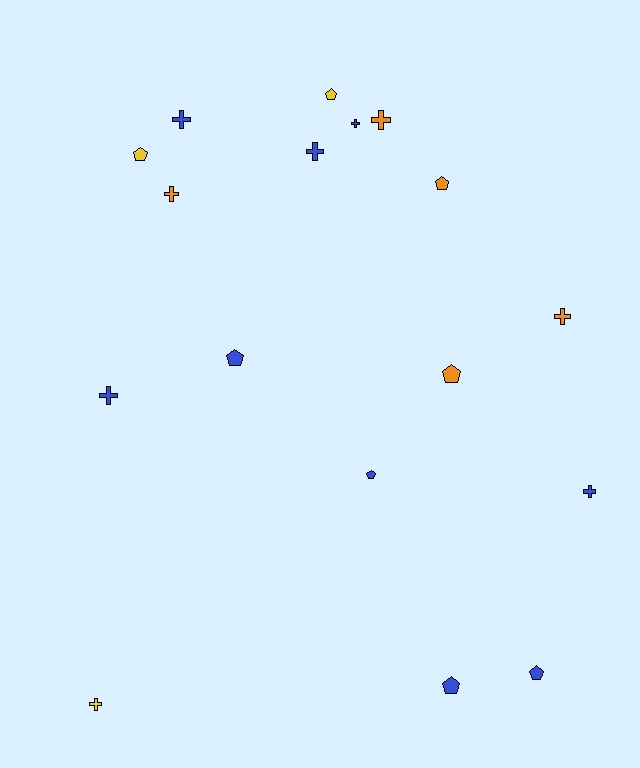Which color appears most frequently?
Blue, with 9 objects.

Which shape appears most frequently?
Cross, with 9 objects.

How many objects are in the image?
There are 17 objects.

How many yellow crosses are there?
There is 1 yellow cross.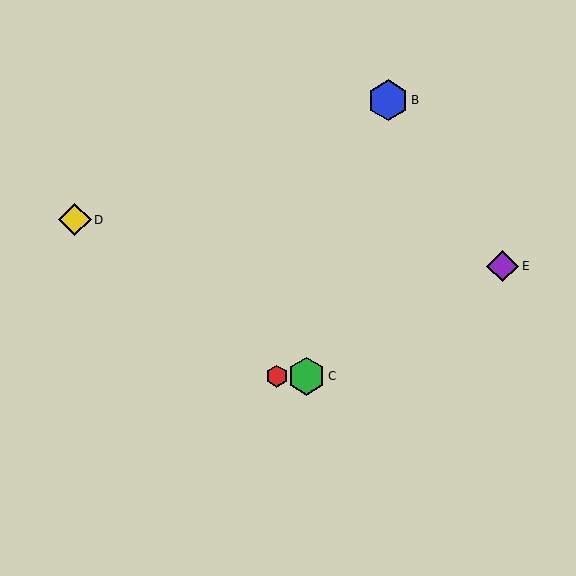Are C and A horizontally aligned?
Yes, both are at y≈376.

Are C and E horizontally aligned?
No, C is at y≈376 and E is at y≈266.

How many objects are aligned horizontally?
2 objects (A, C) are aligned horizontally.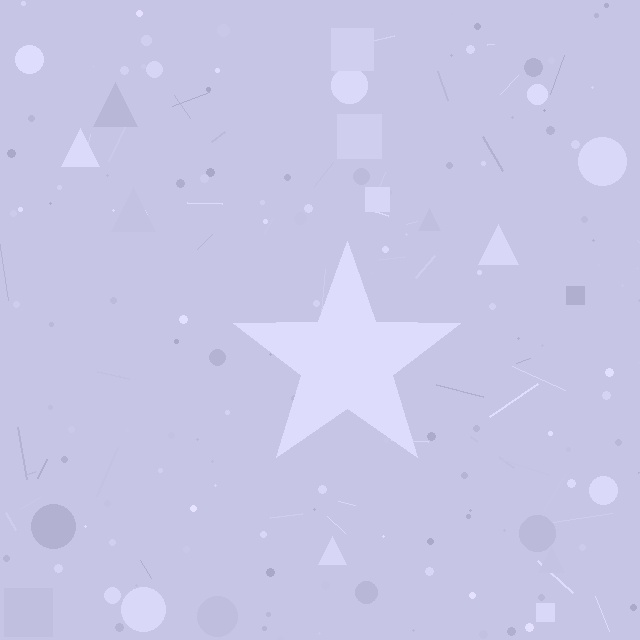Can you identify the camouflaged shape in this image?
The camouflaged shape is a star.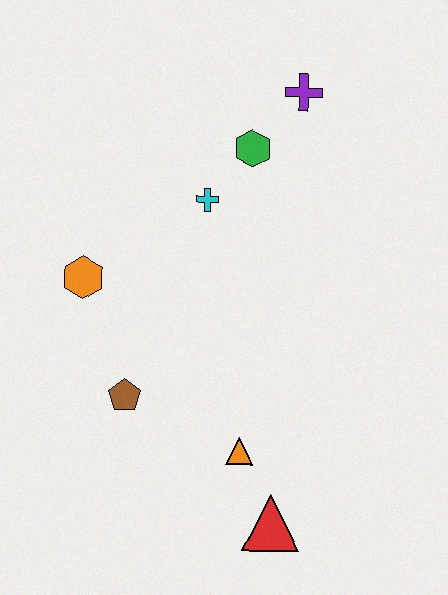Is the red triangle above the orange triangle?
No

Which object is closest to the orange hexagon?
The brown pentagon is closest to the orange hexagon.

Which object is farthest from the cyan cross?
The red triangle is farthest from the cyan cross.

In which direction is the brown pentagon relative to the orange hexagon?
The brown pentagon is below the orange hexagon.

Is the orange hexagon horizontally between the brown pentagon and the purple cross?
No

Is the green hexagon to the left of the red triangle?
Yes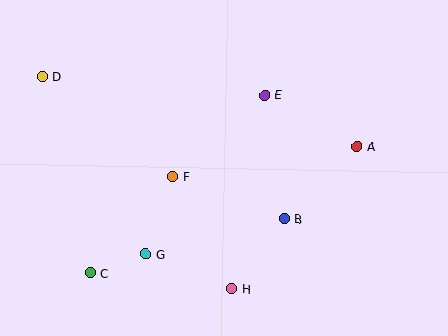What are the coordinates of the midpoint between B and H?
The midpoint between B and H is at (258, 254).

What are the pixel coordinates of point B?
Point B is at (284, 219).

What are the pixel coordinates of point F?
Point F is at (172, 177).